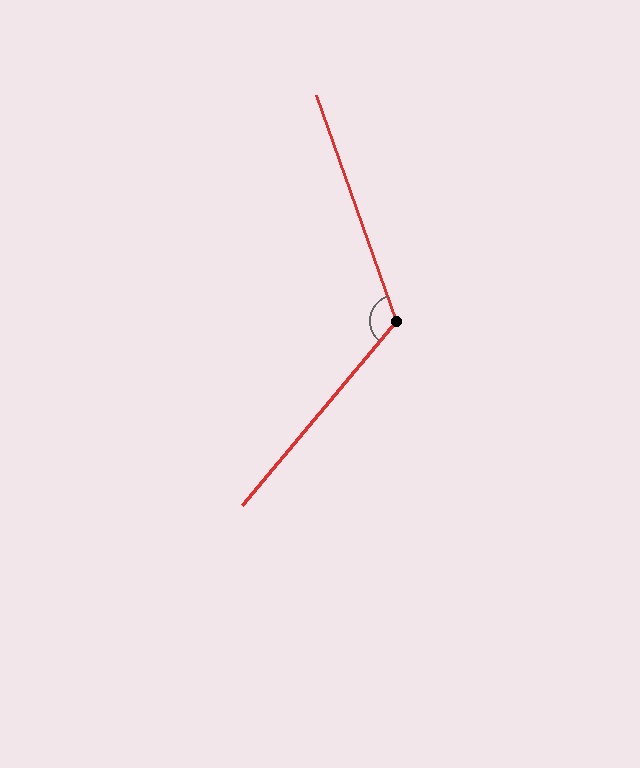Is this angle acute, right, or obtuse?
It is obtuse.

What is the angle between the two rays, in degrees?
Approximately 121 degrees.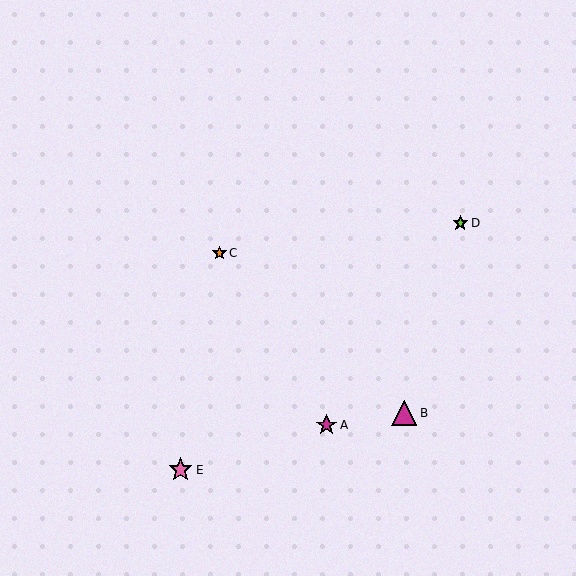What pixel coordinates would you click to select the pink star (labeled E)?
Click at (181, 470) to select the pink star E.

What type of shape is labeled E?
Shape E is a pink star.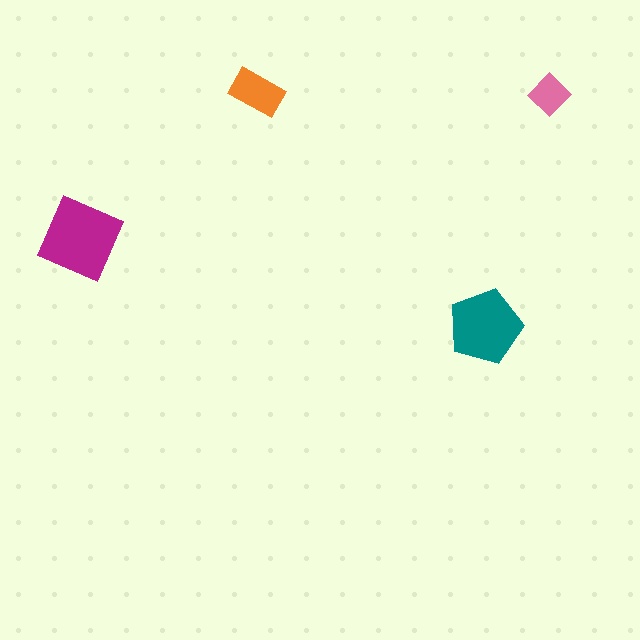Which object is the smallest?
The pink diamond.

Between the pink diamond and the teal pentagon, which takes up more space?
The teal pentagon.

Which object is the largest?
The magenta square.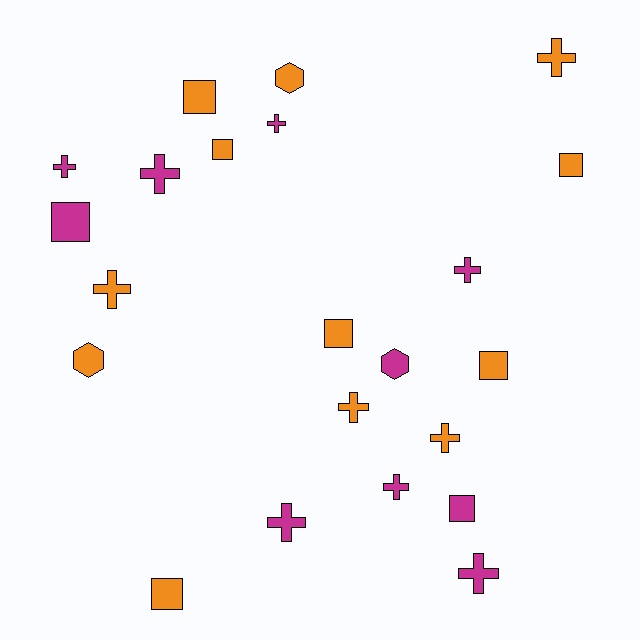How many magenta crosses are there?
There are 7 magenta crosses.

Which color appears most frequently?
Orange, with 12 objects.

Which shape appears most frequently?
Cross, with 11 objects.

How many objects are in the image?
There are 22 objects.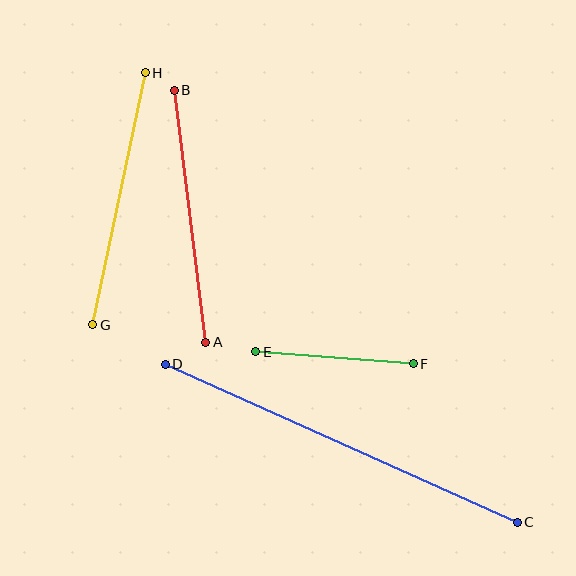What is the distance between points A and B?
The distance is approximately 254 pixels.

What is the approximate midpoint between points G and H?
The midpoint is at approximately (119, 199) pixels.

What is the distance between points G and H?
The distance is approximately 258 pixels.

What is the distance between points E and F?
The distance is approximately 158 pixels.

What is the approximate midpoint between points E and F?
The midpoint is at approximately (334, 358) pixels.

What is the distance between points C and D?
The distance is approximately 386 pixels.